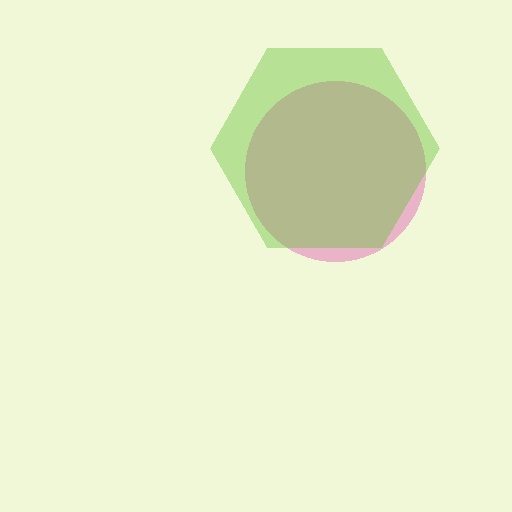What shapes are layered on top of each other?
The layered shapes are: a pink circle, a lime hexagon.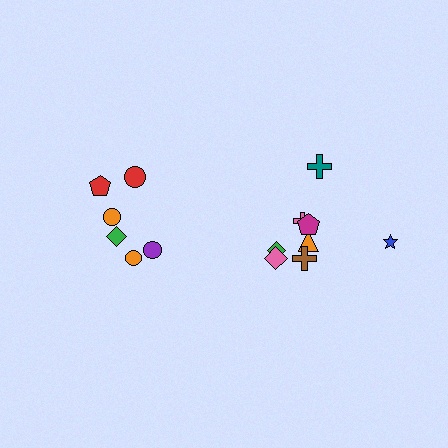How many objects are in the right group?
There are 8 objects.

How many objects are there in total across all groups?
There are 14 objects.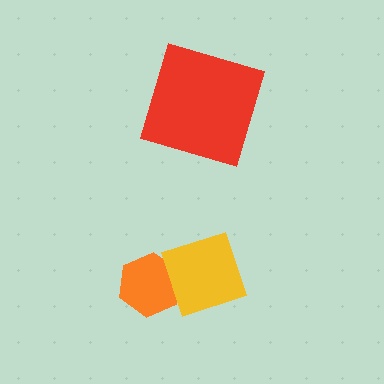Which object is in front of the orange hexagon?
The yellow diamond is in front of the orange hexagon.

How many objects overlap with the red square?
0 objects overlap with the red square.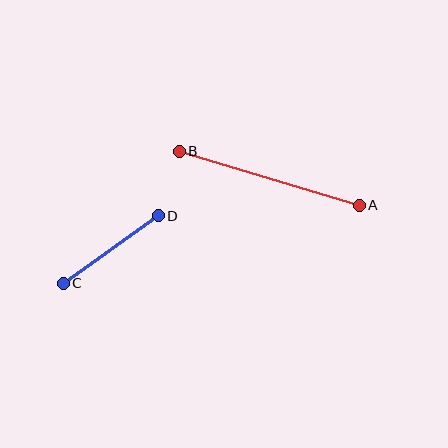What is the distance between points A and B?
The distance is approximately 188 pixels.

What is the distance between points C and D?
The distance is approximately 117 pixels.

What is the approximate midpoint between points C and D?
The midpoint is at approximately (111, 249) pixels.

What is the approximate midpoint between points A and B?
The midpoint is at approximately (269, 178) pixels.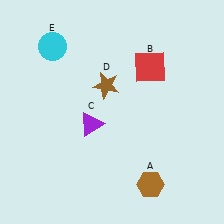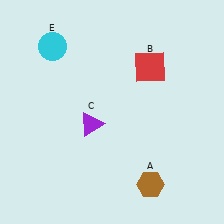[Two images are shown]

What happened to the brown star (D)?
The brown star (D) was removed in Image 2. It was in the top-left area of Image 1.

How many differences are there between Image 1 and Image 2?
There is 1 difference between the two images.